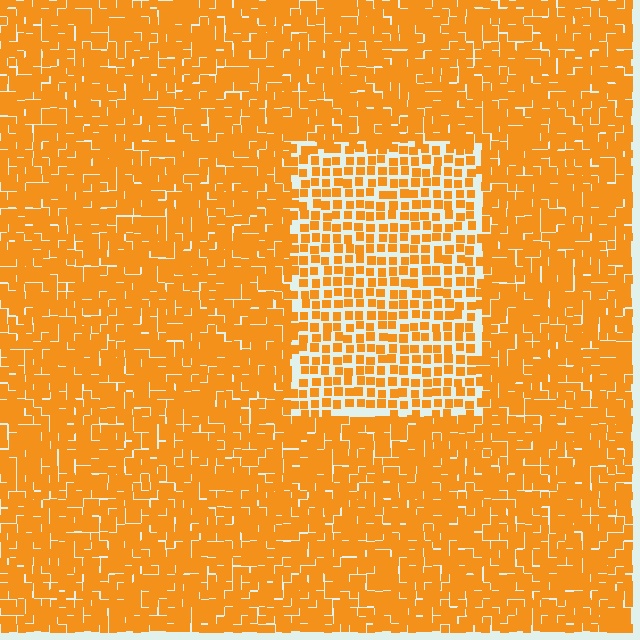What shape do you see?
I see a rectangle.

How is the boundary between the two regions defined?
The boundary is defined by a change in element density (approximately 1.8x ratio). All elements are the same color, size, and shape.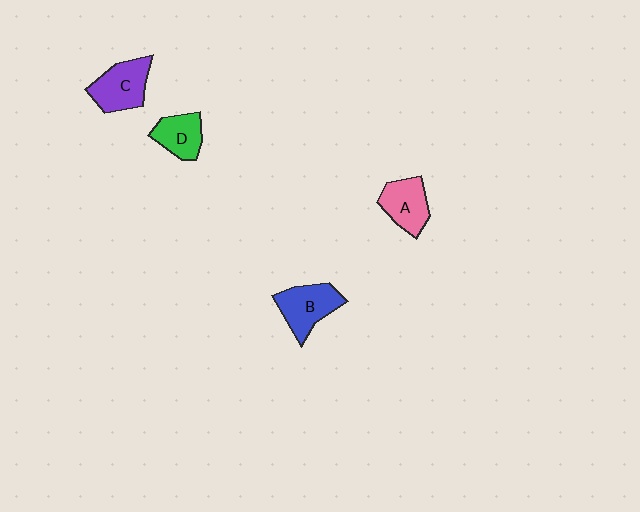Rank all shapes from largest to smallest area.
From largest to smallest: C (purple), B (blue), A (pink), D (green).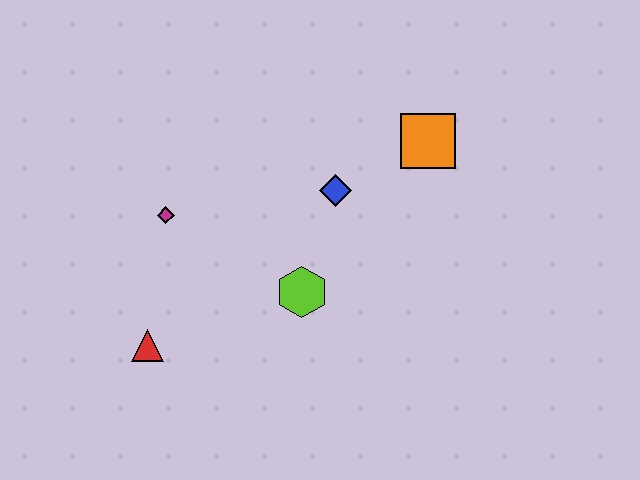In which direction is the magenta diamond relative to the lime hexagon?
The magenta diamond is to the left of the lime hexagon.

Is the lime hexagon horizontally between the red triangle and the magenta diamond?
No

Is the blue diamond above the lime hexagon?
Yes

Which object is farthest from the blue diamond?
The red triangle is farthest from the blue diamond.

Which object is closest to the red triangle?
The magenta diamond is closest to the red triangle.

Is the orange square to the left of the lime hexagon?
No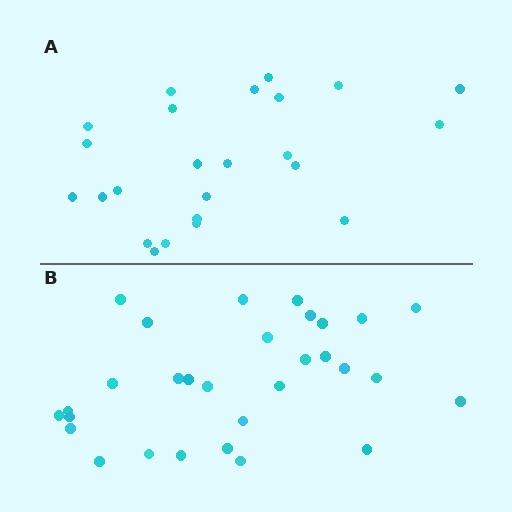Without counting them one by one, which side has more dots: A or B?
Region B (the bottom region) has more dots.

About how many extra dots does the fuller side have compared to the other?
Region B has about 6 more dots than region A.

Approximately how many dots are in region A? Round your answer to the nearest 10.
About 20 dots. (The exact count is 24, which rounds to 20.)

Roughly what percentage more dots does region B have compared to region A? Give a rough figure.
About 25% more.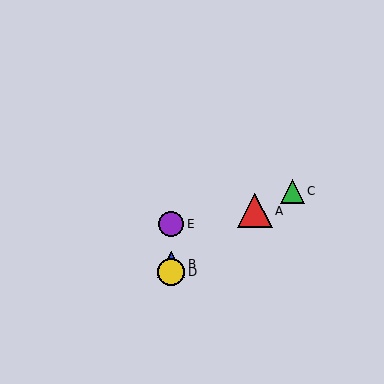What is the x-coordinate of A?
Object A is at x≈255.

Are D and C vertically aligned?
No, D is at x≈171 and C is at x≈292.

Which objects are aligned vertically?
Objects B, D, E are aligned vertically.